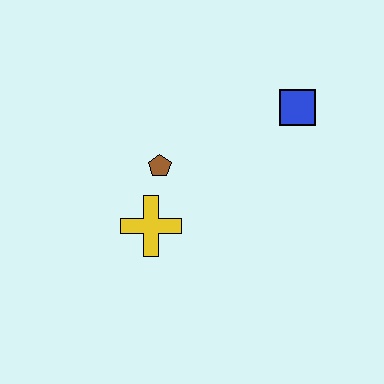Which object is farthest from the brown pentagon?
The blue square is farthest from the brown pentagon.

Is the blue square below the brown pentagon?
No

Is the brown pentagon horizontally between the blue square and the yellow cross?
Yes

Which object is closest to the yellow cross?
The brown pentagon is closest to the yellow cross.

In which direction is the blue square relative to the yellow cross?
The blue square is to the right of the yellow cross.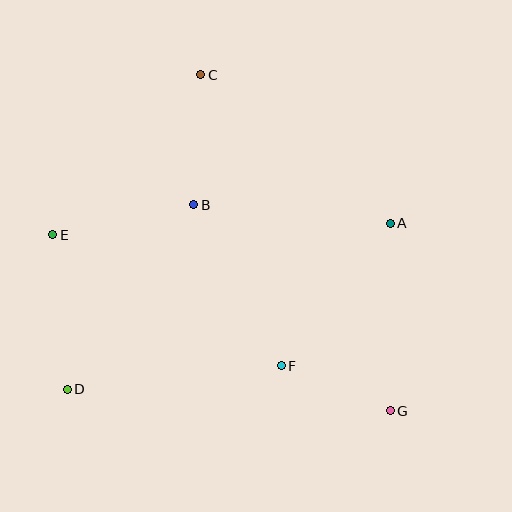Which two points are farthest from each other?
Points C and G are farthest from each other.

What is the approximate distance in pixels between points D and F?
The distance between D and F is approximately 215 pixels.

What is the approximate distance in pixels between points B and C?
The distance between B and C is approximately 130 pixels.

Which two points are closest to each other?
Points F and G are closest to each other.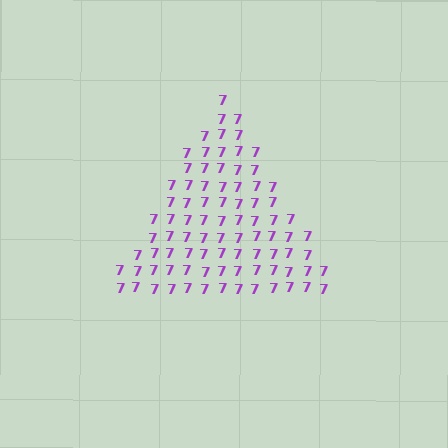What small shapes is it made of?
It is made of small digit 7's.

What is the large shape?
The large shape is a triangle.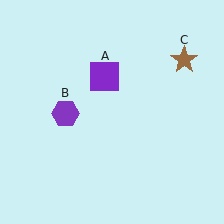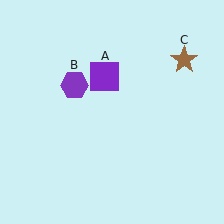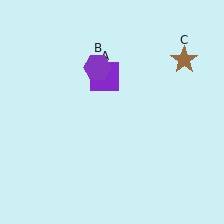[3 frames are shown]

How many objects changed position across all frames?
1 object changed position: purple hexagon (object B).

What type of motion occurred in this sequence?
The purple hexagon (object B) rotated clockwise around the center of the scene.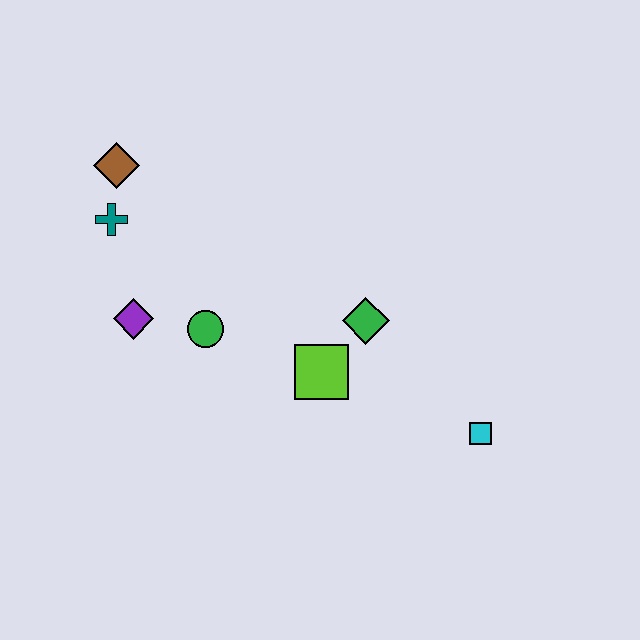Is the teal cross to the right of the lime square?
No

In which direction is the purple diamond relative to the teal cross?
The purple diamond is below the teal cross.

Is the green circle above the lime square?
Yes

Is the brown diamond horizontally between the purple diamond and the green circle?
No